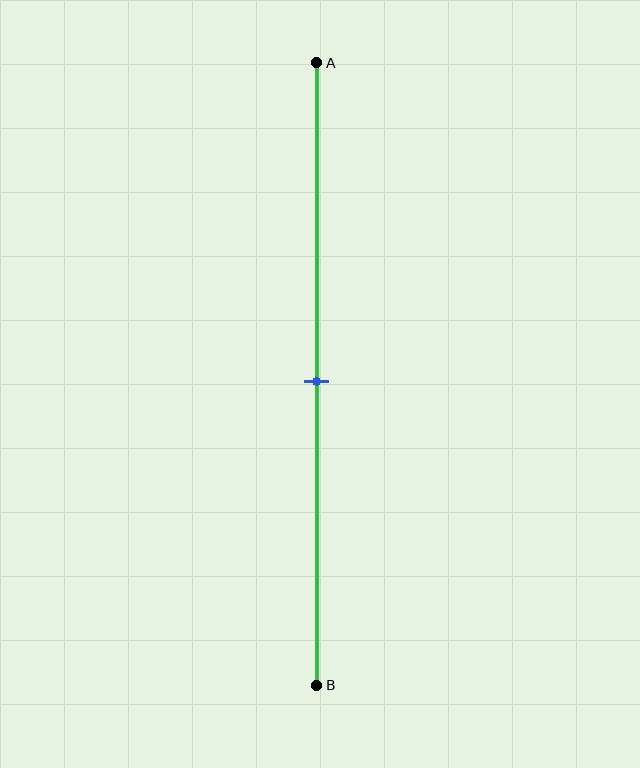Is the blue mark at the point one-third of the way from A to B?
No, the mark is at about 50% from A, not at the 33% one-third point.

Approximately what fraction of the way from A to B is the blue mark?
The blue mark is approximately 50% of the way from A to B.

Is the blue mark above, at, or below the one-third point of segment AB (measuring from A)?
The blue mark is below the one-third point of segment AB.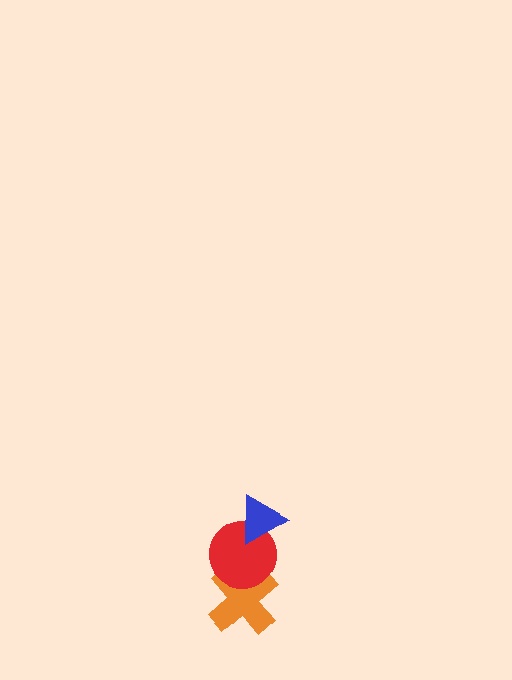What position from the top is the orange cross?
The orange cross is 3rd from the top.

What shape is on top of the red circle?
The blue triangle is on top of the red circle.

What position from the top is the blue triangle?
The blue triangle is 1st from the top.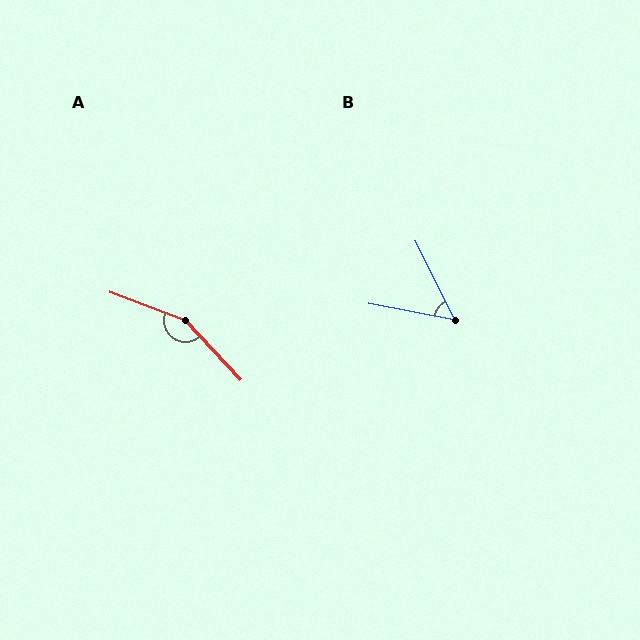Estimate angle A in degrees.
Approximately 154 degrees.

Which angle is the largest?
A, at approximately 154 degrees.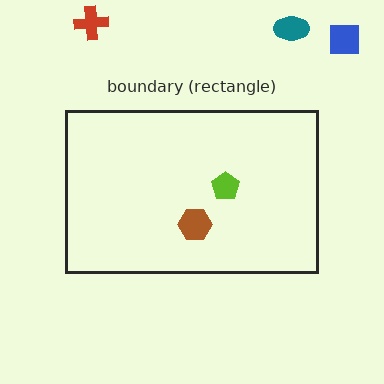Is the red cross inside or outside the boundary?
Outside.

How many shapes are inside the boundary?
2 inside, 3 outside.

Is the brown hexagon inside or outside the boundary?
Inside.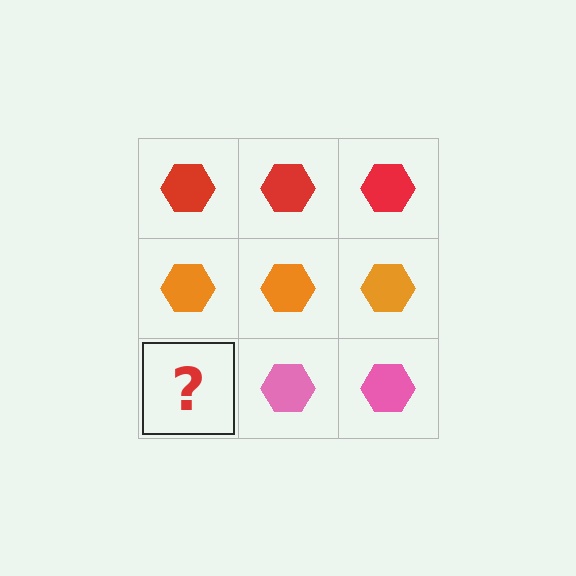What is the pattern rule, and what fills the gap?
The rule is that each row has a consistent color. The gap should be filled with a pink hexagon.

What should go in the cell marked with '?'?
The missing cell should contain a pink hexagon.